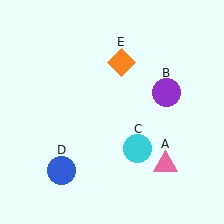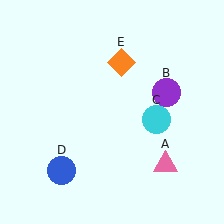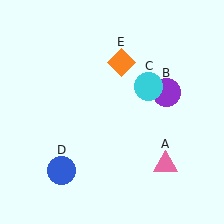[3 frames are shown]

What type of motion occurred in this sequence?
The cyan circle (object C) rotated counterclockwise around the center of the scene.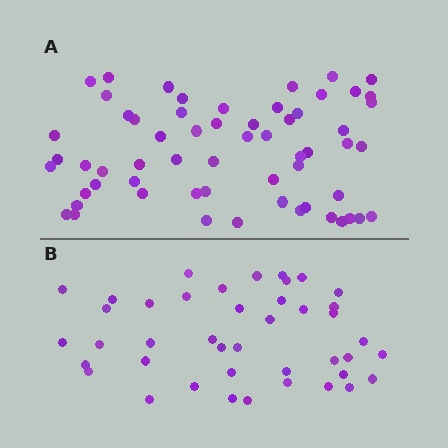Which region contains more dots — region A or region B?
Region A (the top region) has more dots.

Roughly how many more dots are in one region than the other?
Region A has approximately 20 more dots than region B.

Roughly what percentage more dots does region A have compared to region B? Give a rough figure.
About 45% more.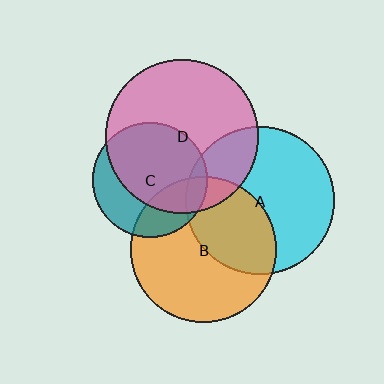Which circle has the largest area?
Circle D (pink).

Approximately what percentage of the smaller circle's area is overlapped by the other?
Approximately 40%.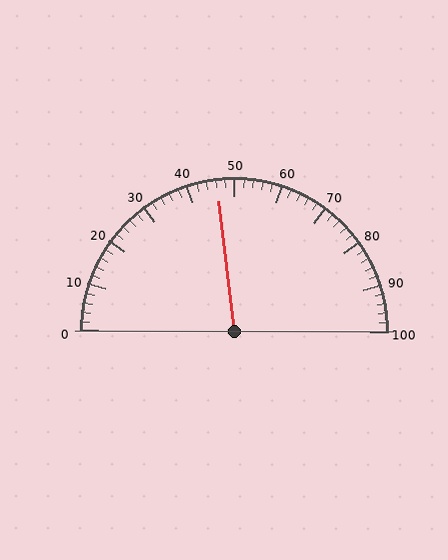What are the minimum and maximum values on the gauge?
The gauge ranges from 0 to 100.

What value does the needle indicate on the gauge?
The needle indicates approximately 46.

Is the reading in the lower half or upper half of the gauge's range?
The reading is in the lower half of the range (0 to 100).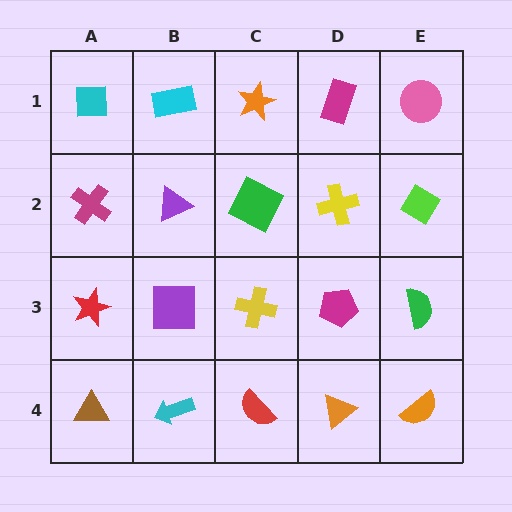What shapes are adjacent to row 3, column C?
A green square (row 2, column C), a red semicircle (row 4, column C), a purple square (row 3, column B), a magenta pentagon (row 3, column D).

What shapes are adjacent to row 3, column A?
A magenta cross (row 2, column A), a brown triangle (row 4, column A), a purple square (row 3, column B).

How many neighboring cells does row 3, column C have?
4.